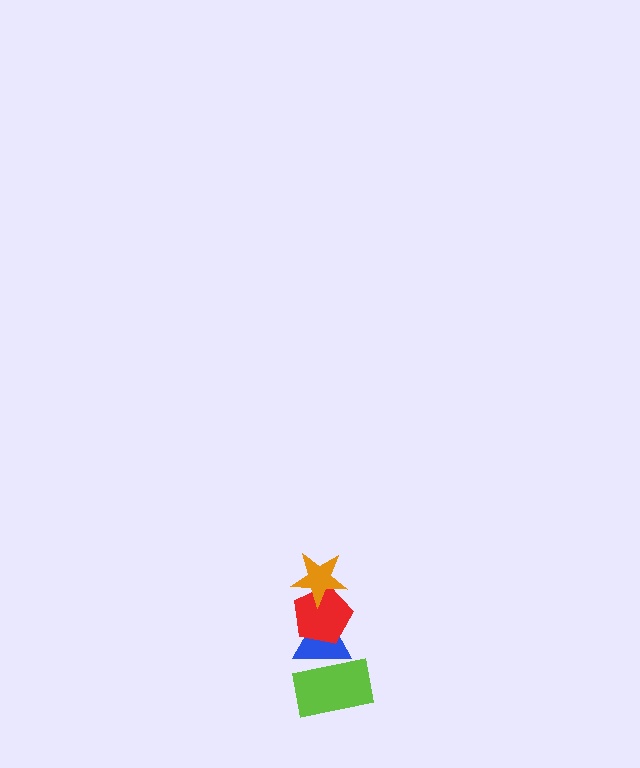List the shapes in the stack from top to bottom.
From top to bottom: the orange star, the red pentagon, the blue triangle, the lime rectangle.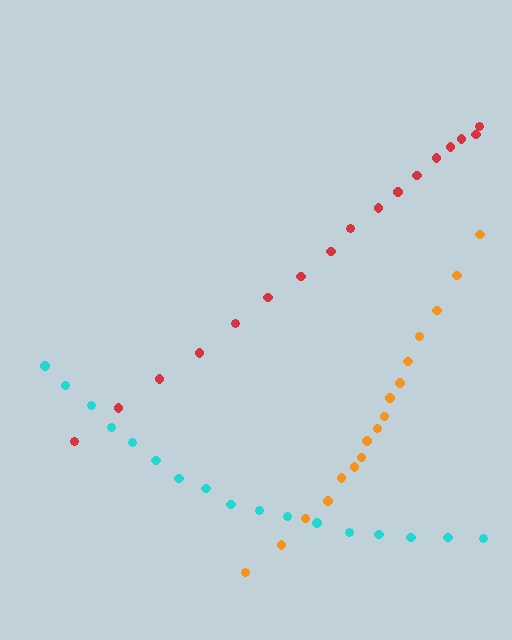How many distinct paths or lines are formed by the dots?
There are 3 distinct paths.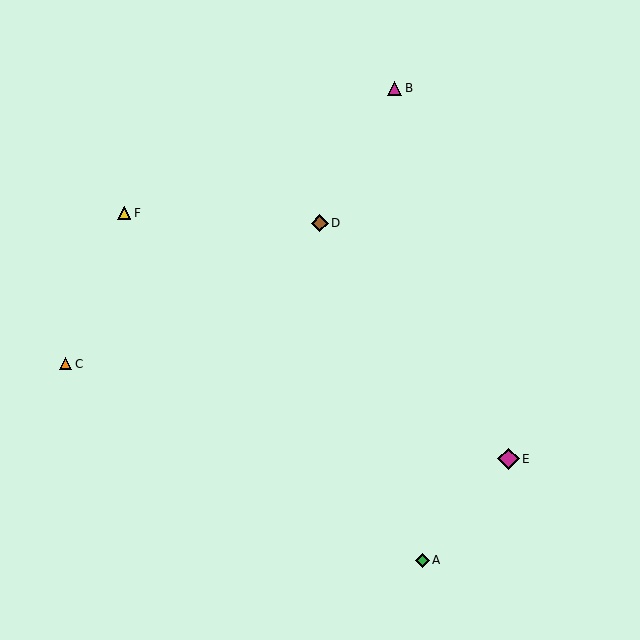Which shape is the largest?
The magenta diamond (labeled E) is the largest.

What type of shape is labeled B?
Shape B is a magenta triangle.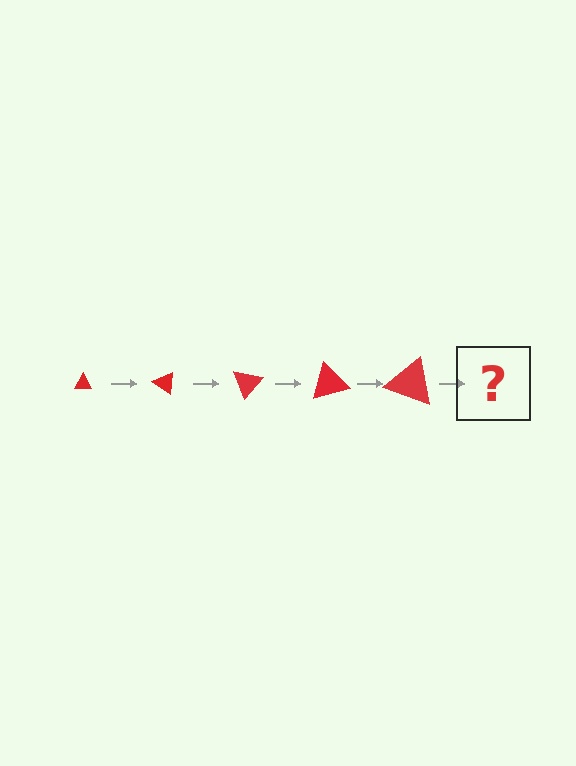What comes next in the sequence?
The next element should be a triangle, larger than the previous one and rotated 175 degrees from the start.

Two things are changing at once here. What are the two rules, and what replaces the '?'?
The two rules are that the triangle grows larger each step and it rotates 35 degrees each step. The '?' should be a triangle, larger than the previous one and rotated 175 degrees from the start.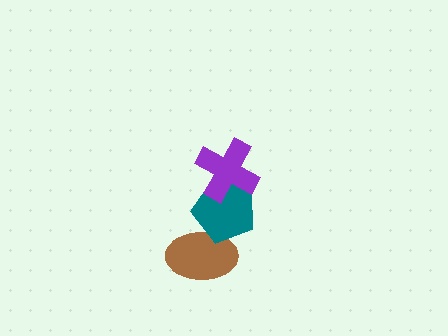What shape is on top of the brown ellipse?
The teal pentagon is on top of the brown ellipse.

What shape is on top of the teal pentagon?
The purple cross is on top of the teal pentagon.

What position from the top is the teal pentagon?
The teal pentagon is 2nd from the top.